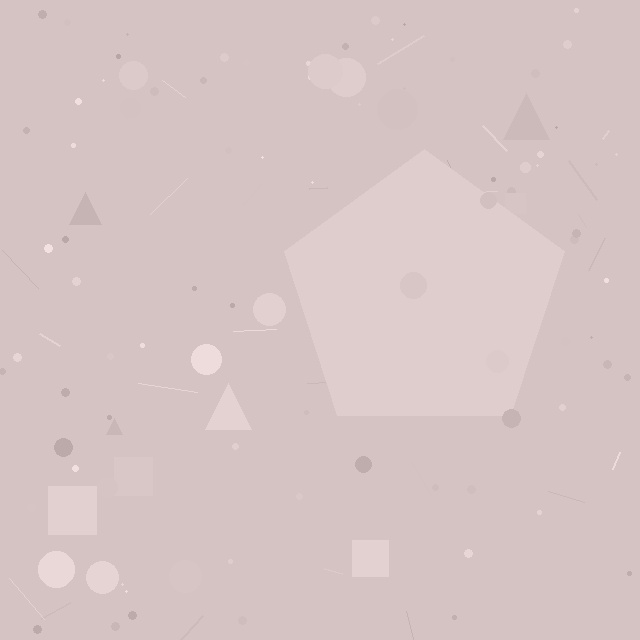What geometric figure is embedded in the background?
A pentagon is embedded in the background.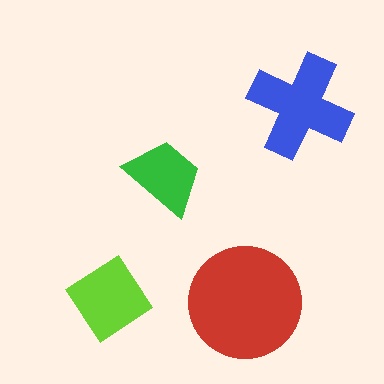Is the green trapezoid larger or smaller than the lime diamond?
Smaller.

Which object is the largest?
The red circle.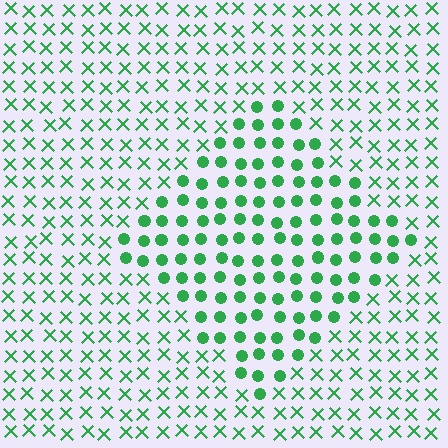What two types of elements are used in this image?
The image uses circles inside the diamond region and X marks outside it.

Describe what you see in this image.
The image is filled with small green elements arranged in a uniform grid. A diamond-shaped region contains circles, while the surrounding area contains X marks. The boundary is defined purely by the change in element shape.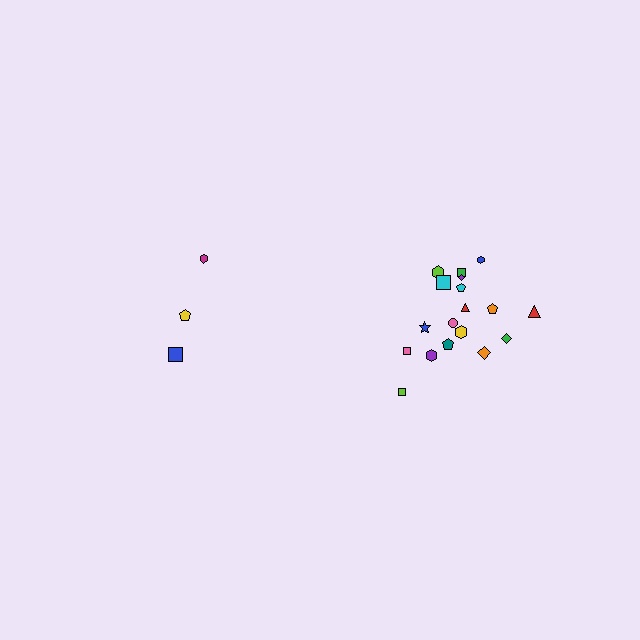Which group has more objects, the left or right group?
The right group.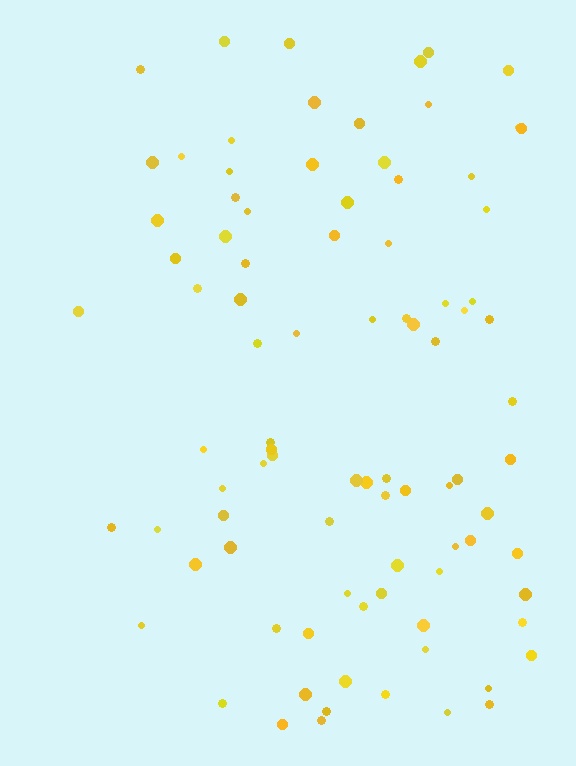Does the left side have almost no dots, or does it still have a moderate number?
Still a moderate number, just noticeably fewer than the right.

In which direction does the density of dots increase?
From left to right, with the right side densest.